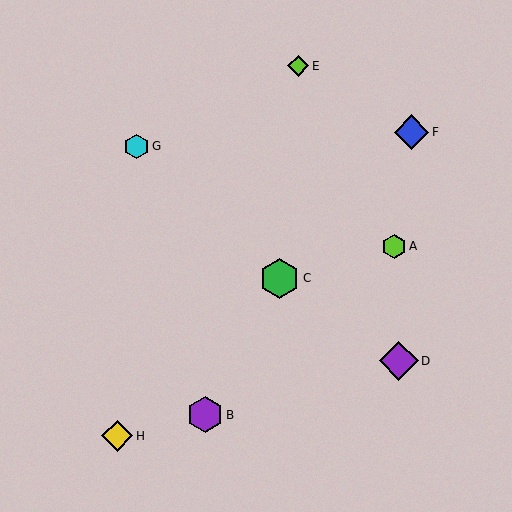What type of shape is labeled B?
Shape B is a purple hexagon.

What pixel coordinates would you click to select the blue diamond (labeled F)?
Click at (412, 132) to select the blue diamond F.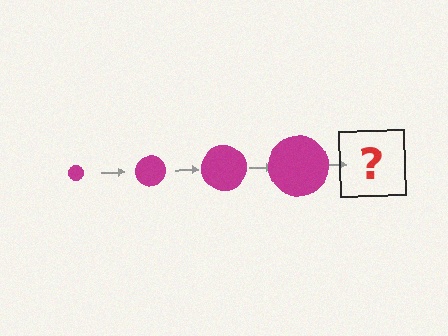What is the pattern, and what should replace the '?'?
The pattern is that the circle gets progressively larger each step. The '?' should be a magenta circle, larger than the previous one.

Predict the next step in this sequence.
The next step is a magenta circle, larger than the previous one.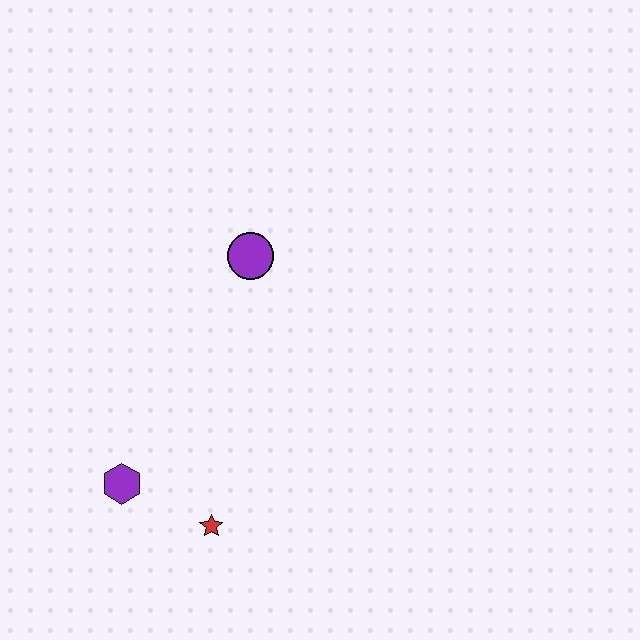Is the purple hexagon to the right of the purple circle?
No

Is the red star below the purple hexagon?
Yes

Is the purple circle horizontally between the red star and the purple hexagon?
No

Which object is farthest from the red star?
The purple circle is farthest from the red star.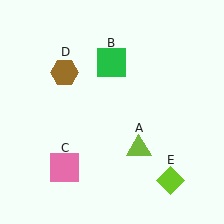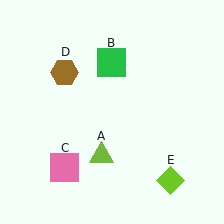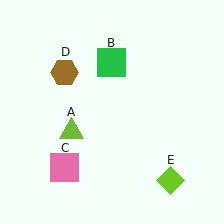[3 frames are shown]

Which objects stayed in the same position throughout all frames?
Green square (object B) and pink square (object C) and brown hexagon (object D) and lime diamond (object E) remained stationary.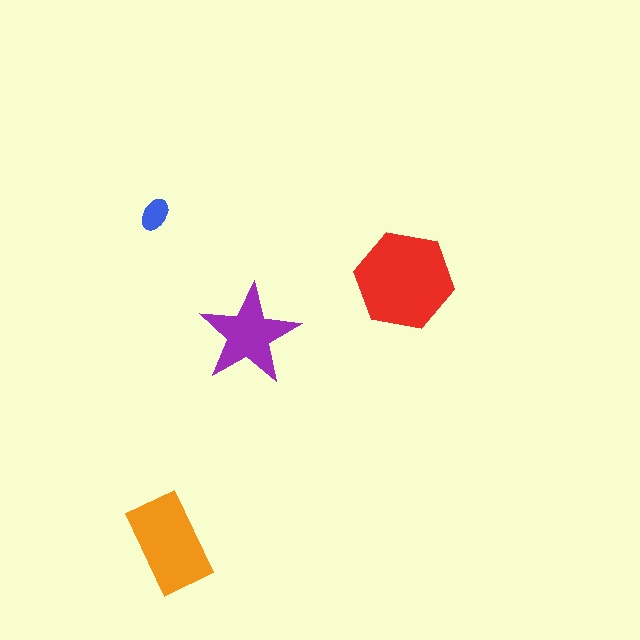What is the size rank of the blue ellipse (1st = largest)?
4th.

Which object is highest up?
The blue ellipse is topmost.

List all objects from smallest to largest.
The blue ellipse, the purple star, the orange rectangle, the red hexagon.